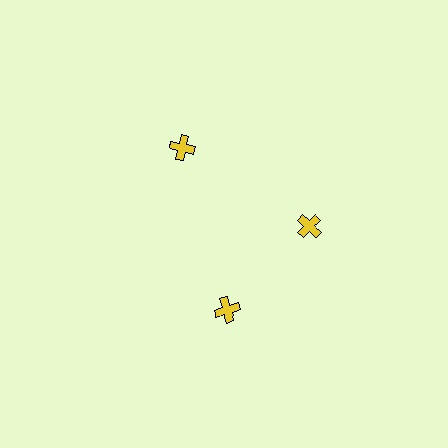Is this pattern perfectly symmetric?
No. The 3 yellow crosses are arranged in a ring, but one element near the 7 o'clock position is rotated out of alignment along the ring, breaking the 3-fold rotational symmetry.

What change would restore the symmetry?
The symmetry would be restored by rotating it back into even spacing with its neighbors so that all 3 crosses sit at equal angles and equal distance from the center.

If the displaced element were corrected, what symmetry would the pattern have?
It would have 3-fold rotational symmetry — the pattern would map onto itself every 120 degrees.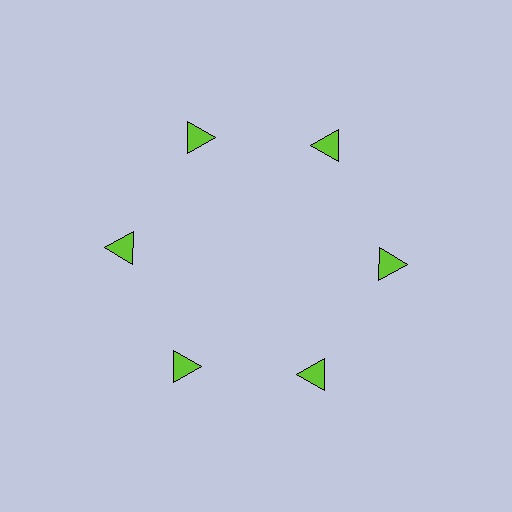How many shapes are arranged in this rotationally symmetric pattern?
There are 6 shapes, arranged in 6 groups of 1.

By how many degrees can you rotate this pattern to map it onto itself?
The pattern maps onto itself every 60 degrees of rotation.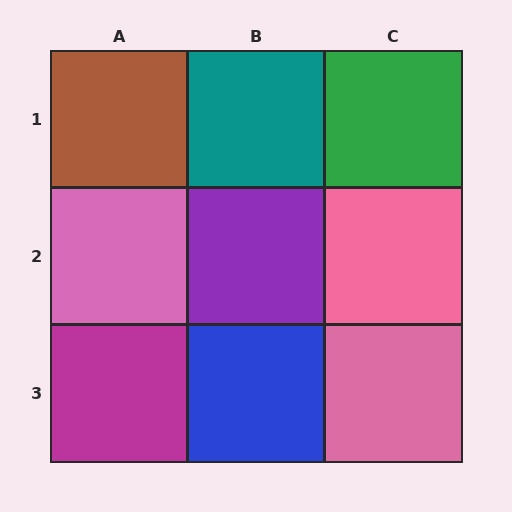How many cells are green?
1 cell is green.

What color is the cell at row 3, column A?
Magenta.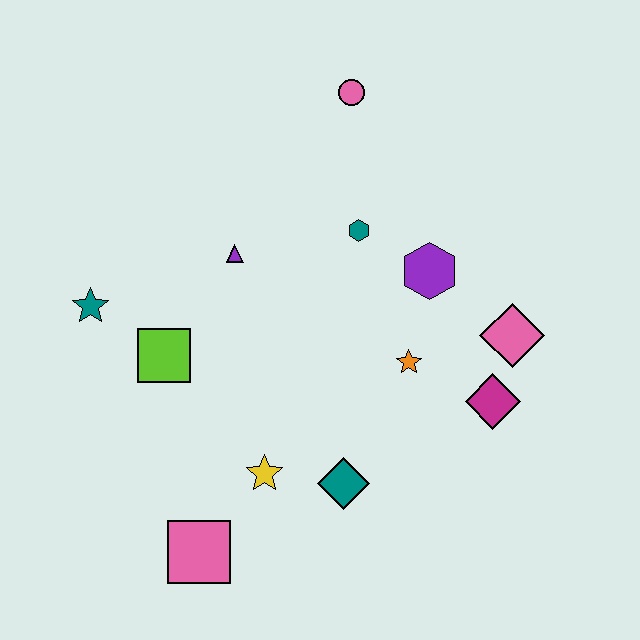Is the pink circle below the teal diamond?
No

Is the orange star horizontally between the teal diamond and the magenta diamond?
Yes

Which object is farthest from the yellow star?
The pink circle is farthest from the yellow star.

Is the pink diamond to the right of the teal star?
Yes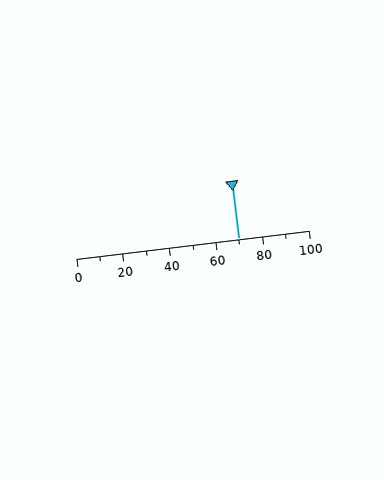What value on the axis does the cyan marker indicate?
The marker indicates approximately 70.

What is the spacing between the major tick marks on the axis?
The major ticks are spaced 20 apart.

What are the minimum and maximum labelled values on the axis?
The axis runs from 0 to 100.